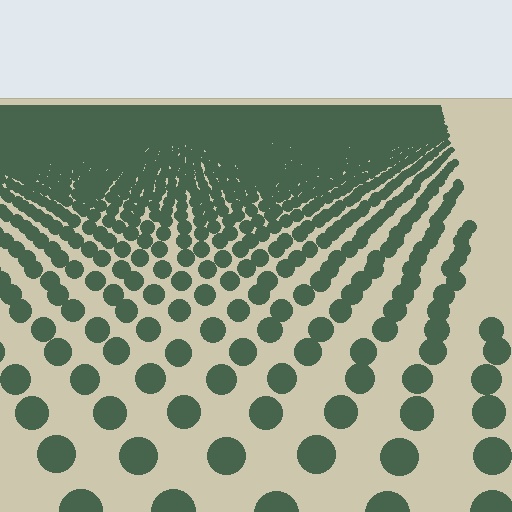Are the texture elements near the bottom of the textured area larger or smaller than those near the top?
Larger. Near the bottom, elements are closer to the viewer and appear at a bigger on-screen size.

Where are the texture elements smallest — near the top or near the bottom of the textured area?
Near the top.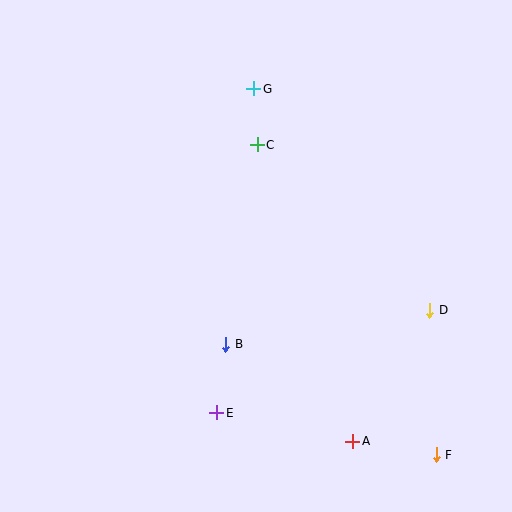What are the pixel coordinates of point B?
Point B is at (226, 344).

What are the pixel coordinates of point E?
Point E is at (217, 413).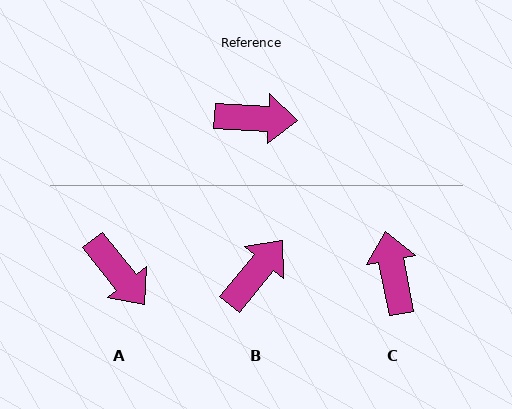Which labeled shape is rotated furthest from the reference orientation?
C, about 104 degrees away.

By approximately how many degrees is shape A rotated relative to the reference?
Approximately 48 degrees clockwise.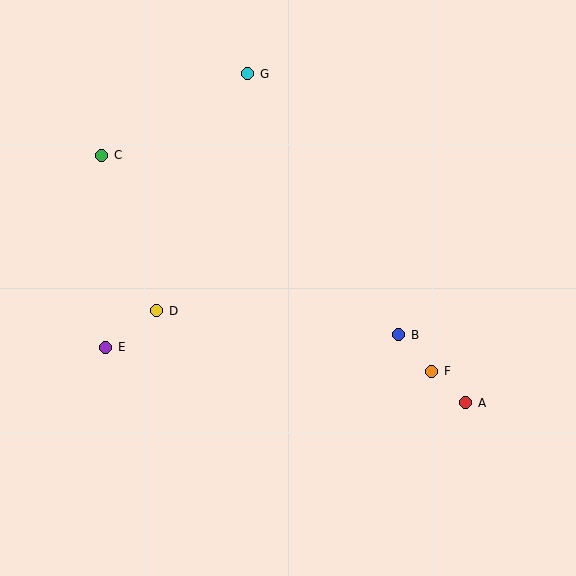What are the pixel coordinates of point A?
Point A is at (466, 403).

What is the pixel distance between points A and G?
The distance between A and G is 395 pixels.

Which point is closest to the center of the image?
Point B at (399, 335) is closest to the center.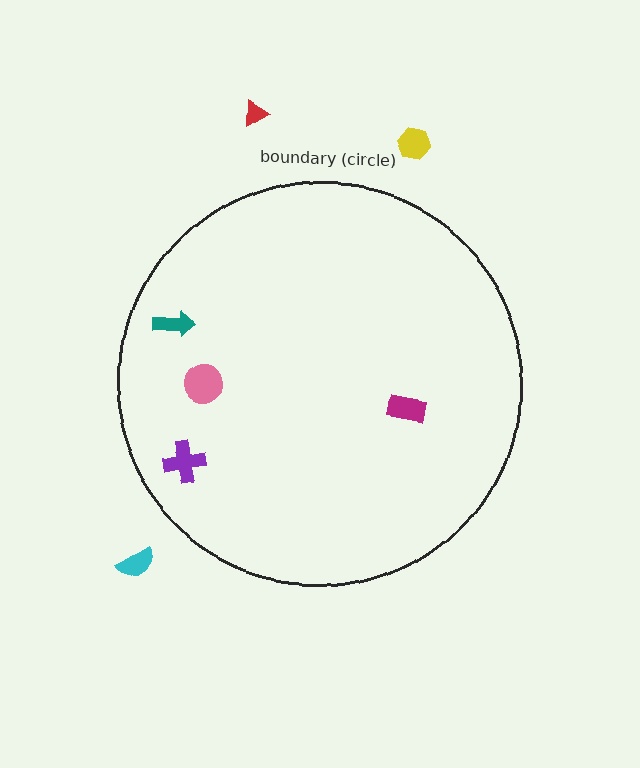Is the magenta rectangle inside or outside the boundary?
Inside.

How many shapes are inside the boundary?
4 inside, 3 outside.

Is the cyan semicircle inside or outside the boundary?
Outside.